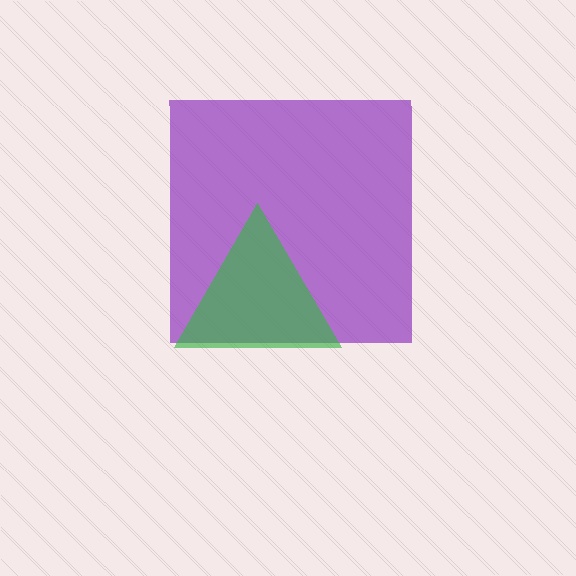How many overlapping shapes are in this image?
There are 2 overlapping shapes in the image.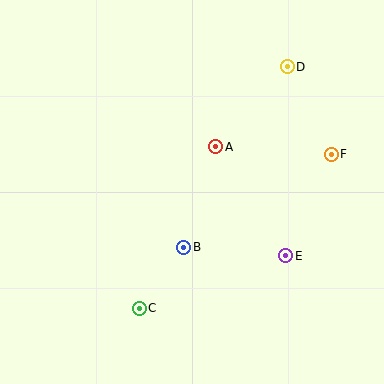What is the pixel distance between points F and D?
The distance between F and D is 98 pixels.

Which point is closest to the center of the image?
Point A at (216, 147) is closest to the center.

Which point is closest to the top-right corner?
Point D is closest to the top-right corner.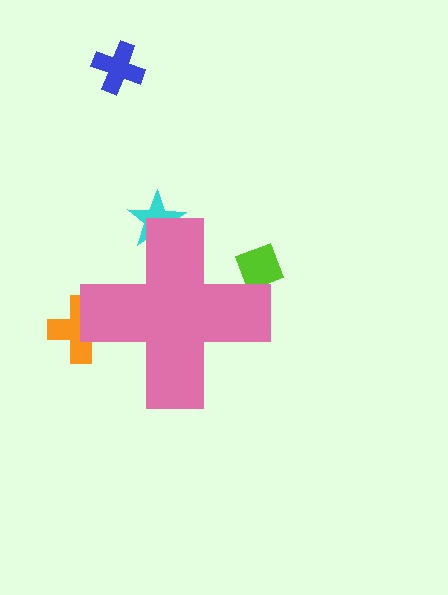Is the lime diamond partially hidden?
Yes, the lime diamond is partially hidden behind the pink cross.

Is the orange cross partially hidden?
Yes, the orange cross is partially hidden behind the pink cross.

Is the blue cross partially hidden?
No, the blue cross is fully visible.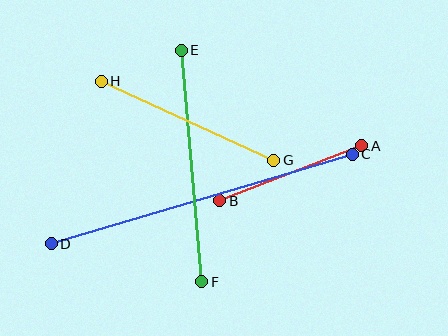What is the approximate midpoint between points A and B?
The midpoint is at approximately (291, 173) pixels.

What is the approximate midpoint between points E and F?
The midpoint is at approximately (191, 166) pixels.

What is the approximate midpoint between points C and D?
The midpoint is at approximately (202, 199) pixels.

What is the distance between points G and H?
The distance is approximately 190 pixels.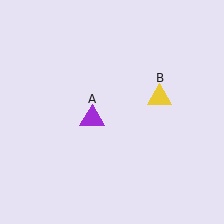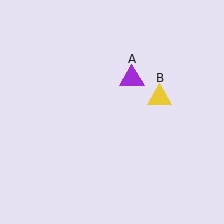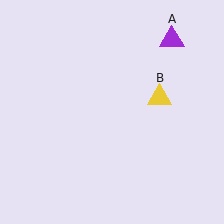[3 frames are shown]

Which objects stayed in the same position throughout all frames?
Yellow triangle (object B) remained stationary.